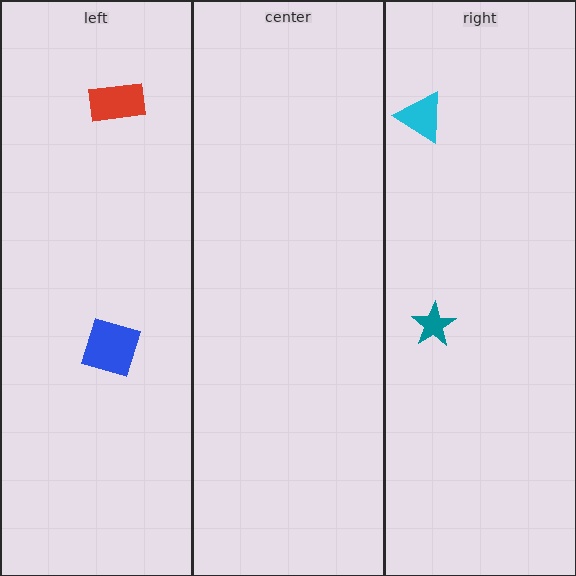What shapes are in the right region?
The cyan triangle, the teal star.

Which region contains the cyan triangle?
The right region.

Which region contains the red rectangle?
The left region.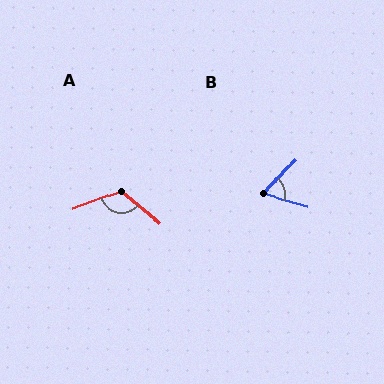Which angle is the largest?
A, at approximately 120 degrees.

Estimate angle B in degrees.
Approximately 63 degrees.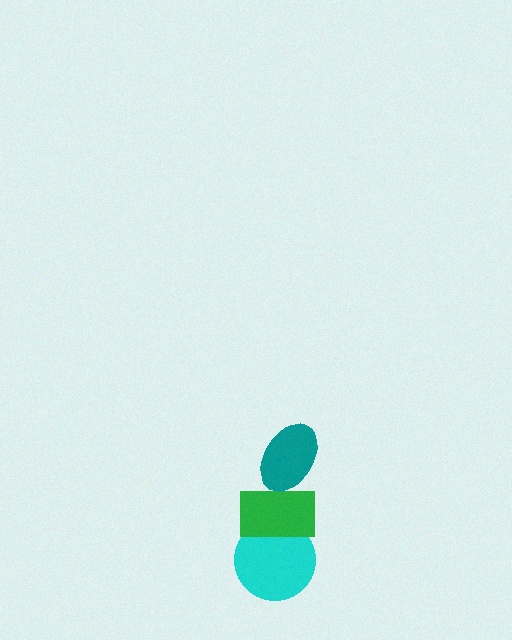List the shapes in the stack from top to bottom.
From top to bottom: the teal ellipse, the green rectangle, the cyan circle.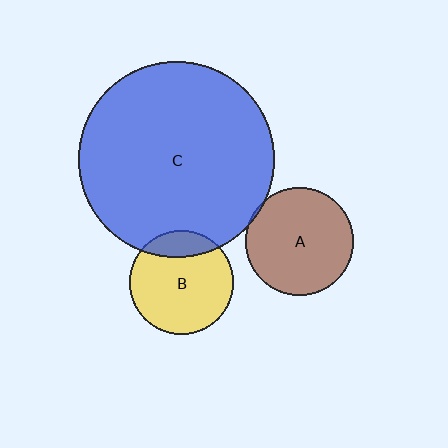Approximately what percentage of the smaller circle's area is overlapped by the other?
Approximately 5%.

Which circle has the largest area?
Circle C (blue).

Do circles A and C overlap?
Yes.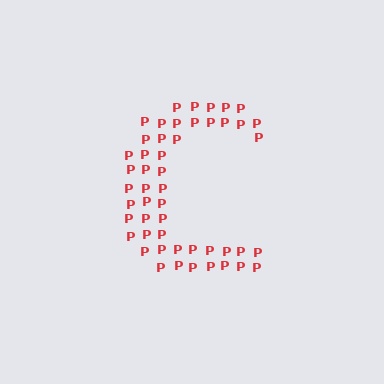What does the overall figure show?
The overall figure shows the letter C.